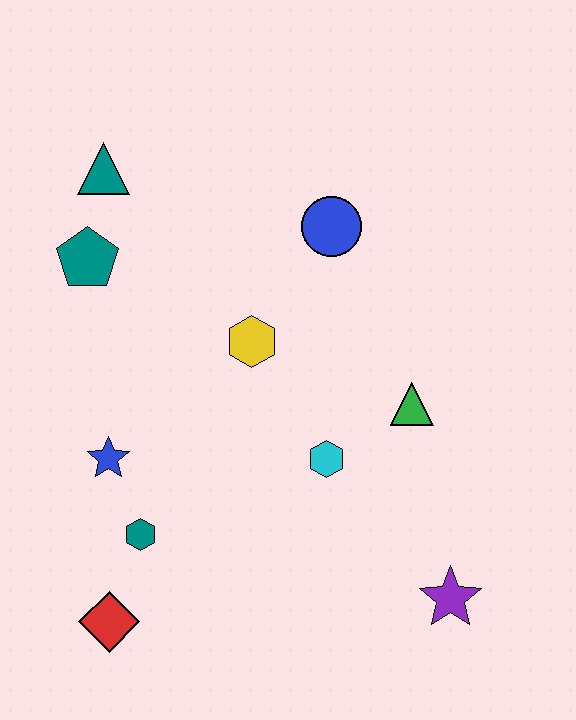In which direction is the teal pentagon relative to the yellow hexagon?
The teal pentagon is to the left of the yellow hexagon.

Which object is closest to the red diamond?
The teal hexagon is closest to the red diamond.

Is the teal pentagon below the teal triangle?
Yes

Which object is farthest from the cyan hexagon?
The teal triangle is farthest from the cyan hexagon.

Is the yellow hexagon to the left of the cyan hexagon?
Yes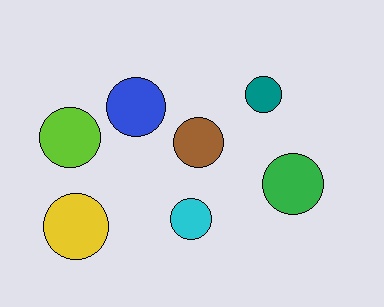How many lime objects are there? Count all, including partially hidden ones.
There is 1 lime object.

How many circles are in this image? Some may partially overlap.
There are 7 circles.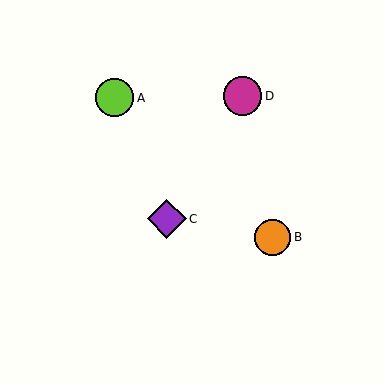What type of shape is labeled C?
Shape C is a purple diamond.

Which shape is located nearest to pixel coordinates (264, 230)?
The orange circle (labeled B) at (273, 237) is nearest to that location.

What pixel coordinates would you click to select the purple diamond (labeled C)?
Click at (167, 219) to select the purple diamond C.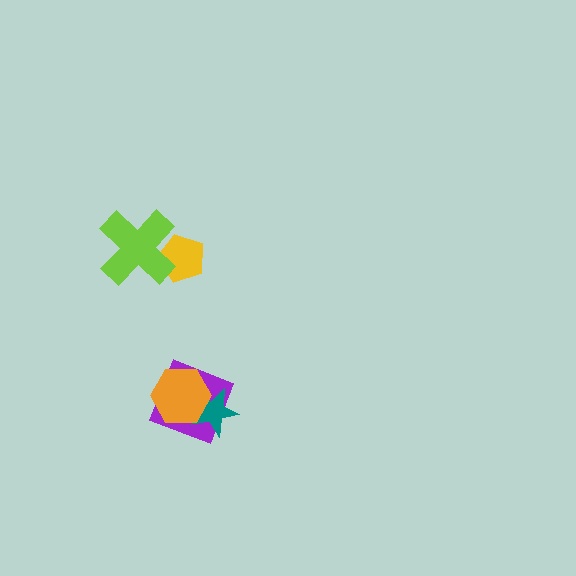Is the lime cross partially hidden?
No, no other shape covers it.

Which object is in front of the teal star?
The orange hexagon is in front of the teal star.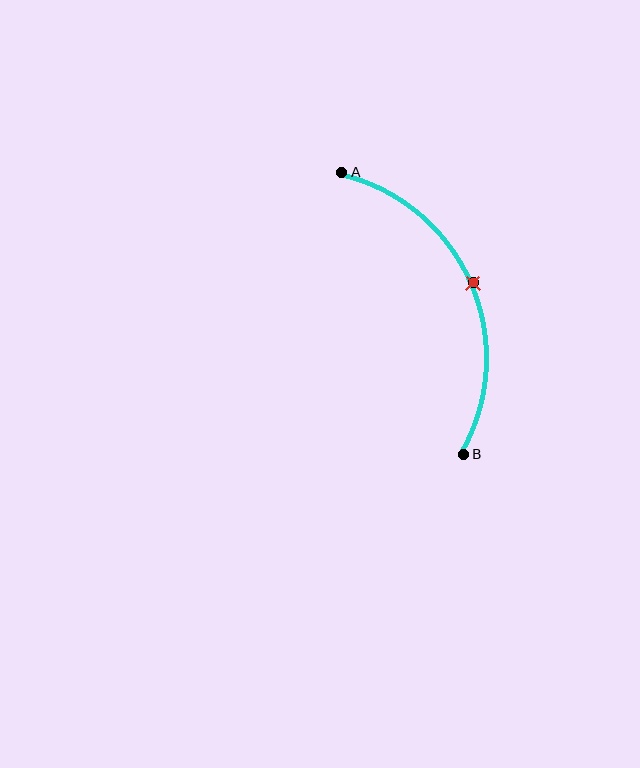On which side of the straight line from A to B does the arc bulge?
The arc bulges to the right of the straight line connecting A and B.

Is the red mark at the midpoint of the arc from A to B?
Yes. The red mark lies on the arc at equal arc-length from both A and B — it is the arc midpoint.